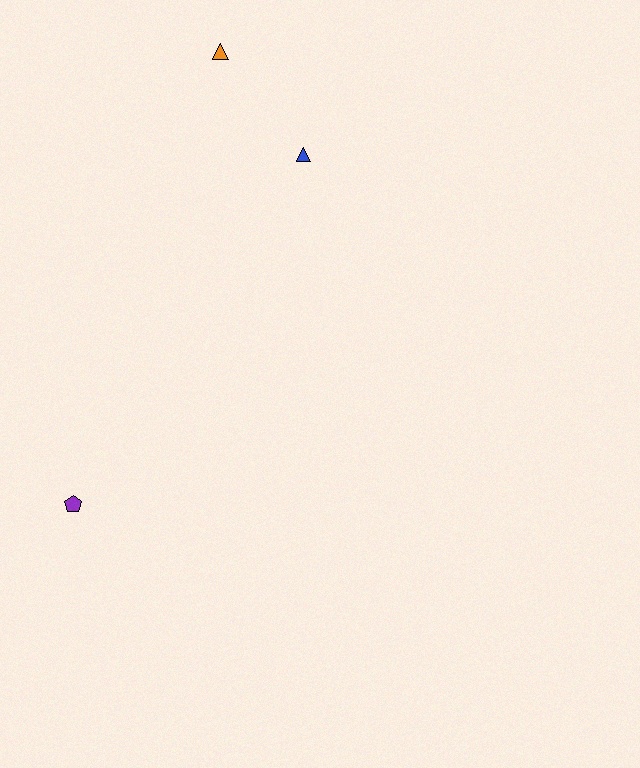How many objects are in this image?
There are 3 objects.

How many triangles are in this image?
There are 2 triangles.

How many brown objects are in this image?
There are no brown objects.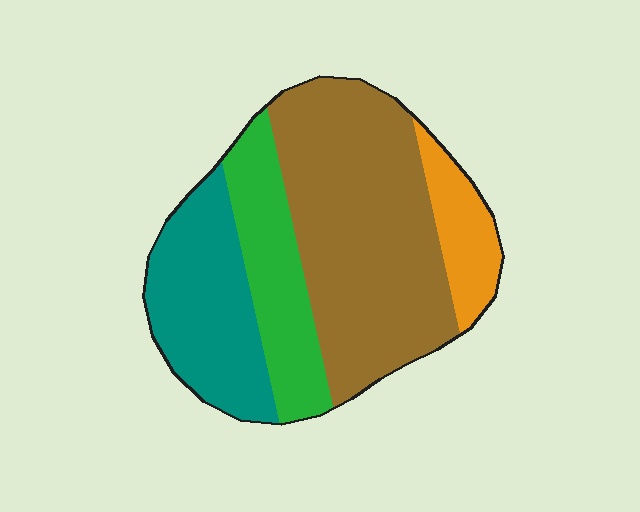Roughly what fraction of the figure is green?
Green covers about 20% of the figure.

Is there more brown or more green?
Brown.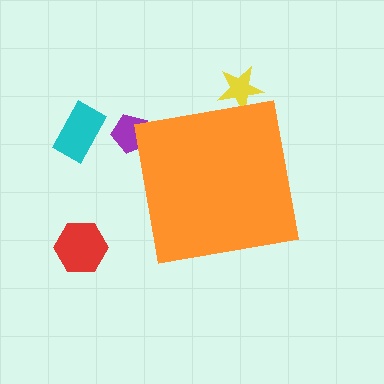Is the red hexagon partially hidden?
No, the red hexagon is fully visible.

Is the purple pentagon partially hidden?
Yes, the purple pentagon is partially hidden behind the orange square.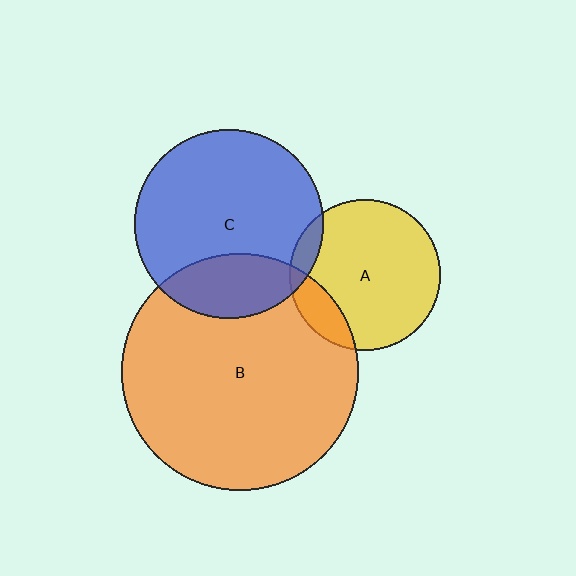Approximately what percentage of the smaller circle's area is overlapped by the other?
Approximately 25%.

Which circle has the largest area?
Circle B (orange).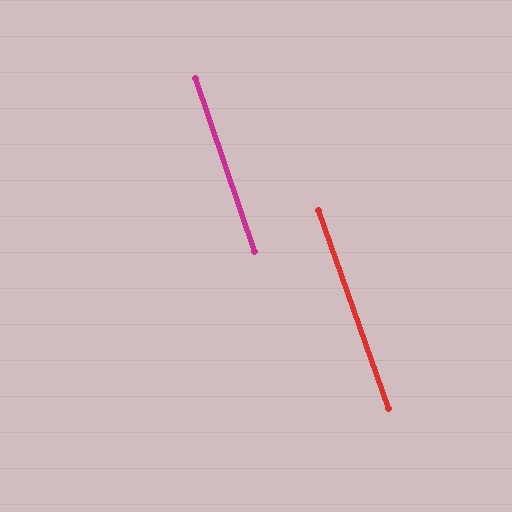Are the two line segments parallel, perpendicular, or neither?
Parallel — their directions differ by only 0.7°.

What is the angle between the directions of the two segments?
Approximately 1 degree.